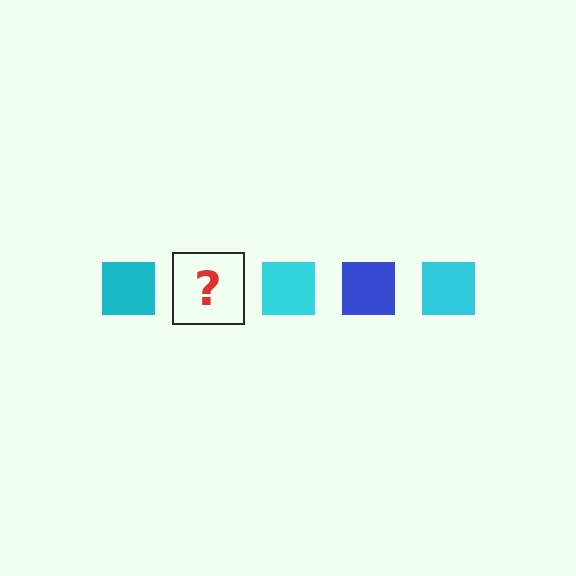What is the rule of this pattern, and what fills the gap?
The rule is that the pattern cycles through cyan, blue squares. The gap should be filled with a blue square.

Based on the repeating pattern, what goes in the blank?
The blank should be a blue square.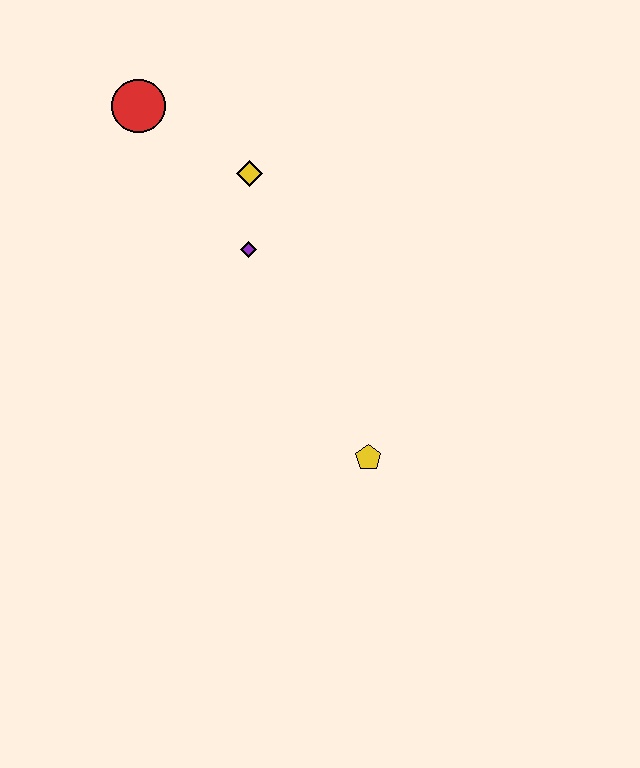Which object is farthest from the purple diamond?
The yellow pentagon is farthest from the purple diamond.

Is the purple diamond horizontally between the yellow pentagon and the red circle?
Yes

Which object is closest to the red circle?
The yellow diamond is closest to the red circle.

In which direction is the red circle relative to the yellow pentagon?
The red circle is above the yellow pentagon.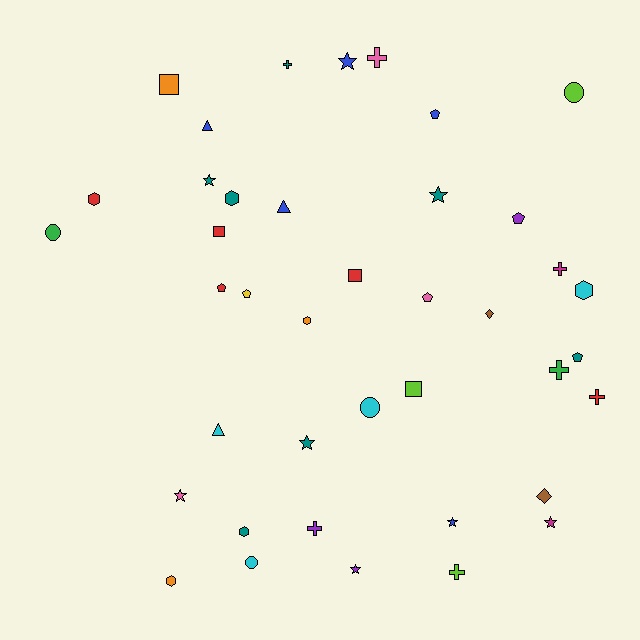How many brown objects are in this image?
There are 2 brown objects.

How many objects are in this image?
There are 40 objects.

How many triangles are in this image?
There are 3 triangles.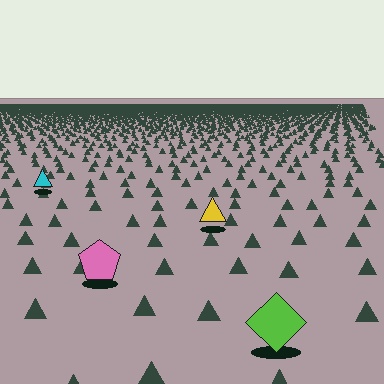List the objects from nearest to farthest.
From nearest to farthest: the lime diamond, the pink pentagon, the yellow triangle, the cyan triangle.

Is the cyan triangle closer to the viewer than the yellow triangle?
No. The yellow triangle is closer — you can tell from the texture gradient: the ground texture is coarser near it.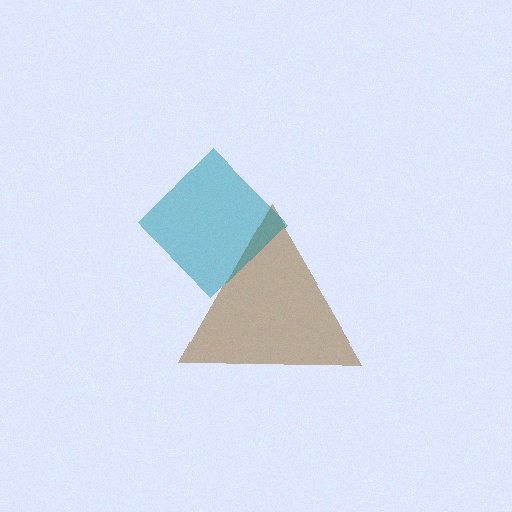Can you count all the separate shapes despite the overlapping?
Yes, there are 2 separate shapes.